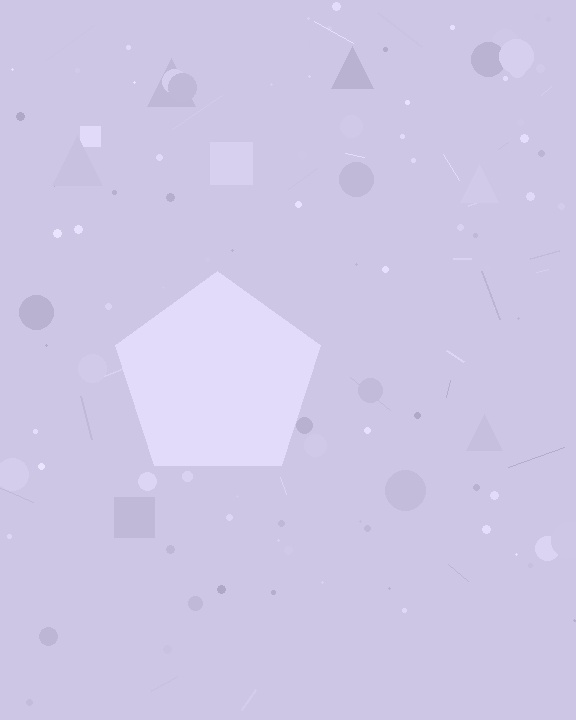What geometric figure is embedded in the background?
A pentagon is embedded in the background.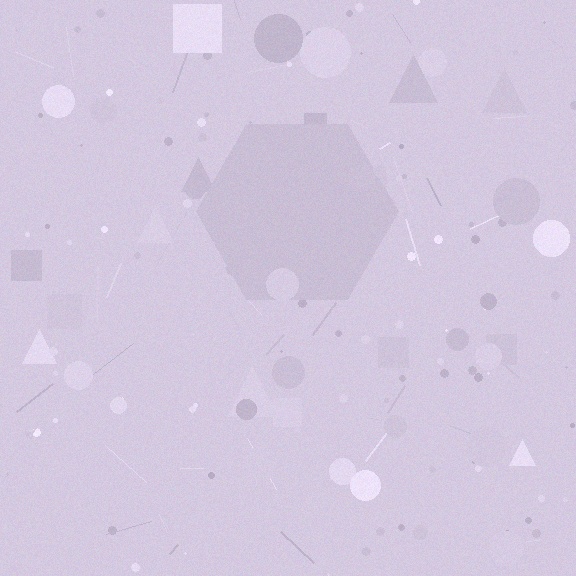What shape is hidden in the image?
A hexagon is hidden in the image.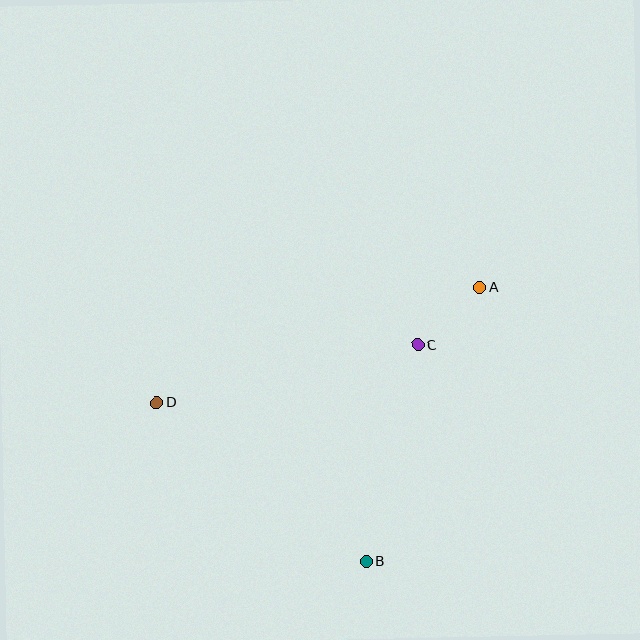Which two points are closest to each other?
Points A and C are closest to each other.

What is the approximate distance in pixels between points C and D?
The distance between C and D is approximately 268 pixels.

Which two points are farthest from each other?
Points A and D are farthest from each other.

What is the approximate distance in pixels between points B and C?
The distance between B and C is approximately 222 pixels.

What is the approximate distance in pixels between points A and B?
The distance between A and B is approximately 297 pixels.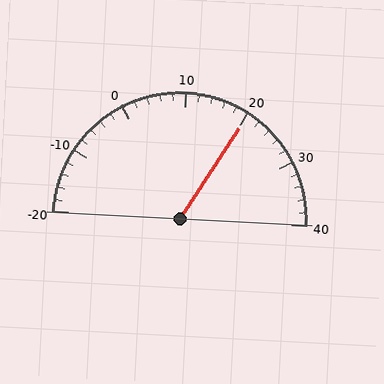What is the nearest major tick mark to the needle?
The nearest major tick mark is 20.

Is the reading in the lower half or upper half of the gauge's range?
The reading is in the upper half of the range (-20 to 40).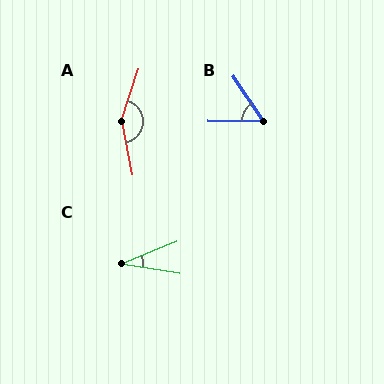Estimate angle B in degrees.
Approximately 55 degrees.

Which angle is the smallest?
C, at approximately 31 degrees.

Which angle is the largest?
A, at approximately 150 degrees.